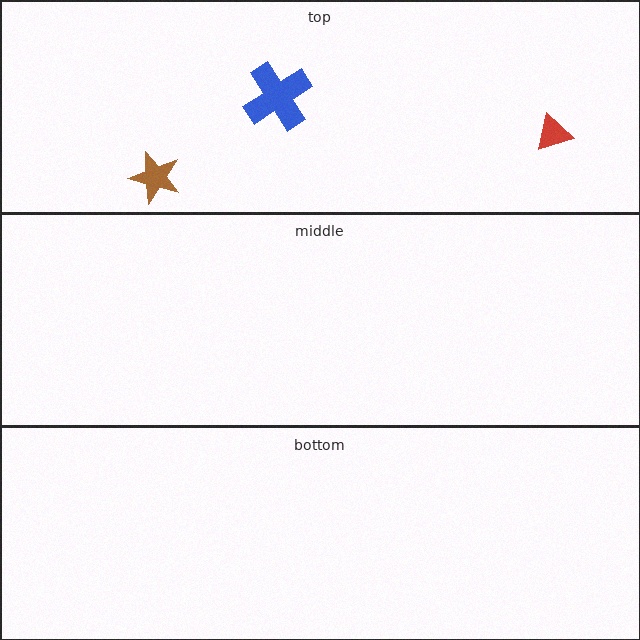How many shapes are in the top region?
3.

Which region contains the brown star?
The top region.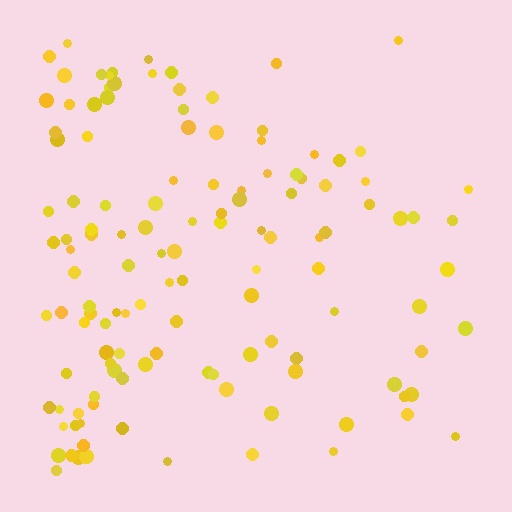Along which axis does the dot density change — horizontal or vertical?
Horizontal.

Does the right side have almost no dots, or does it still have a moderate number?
Still a moderate number, just noticeably fewer than the left.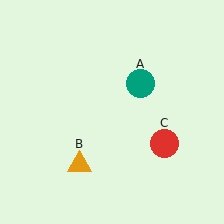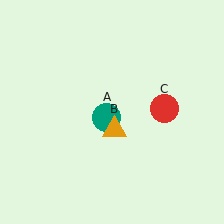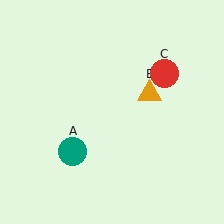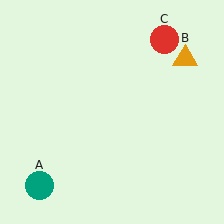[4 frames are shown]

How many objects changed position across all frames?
3 objects changed position: teal circle (object A), orange triangle (object B), red circle (object C).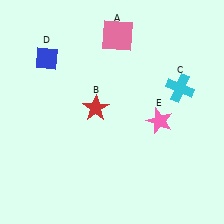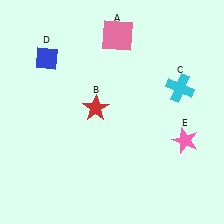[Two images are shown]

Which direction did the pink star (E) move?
The pink star (E) moved right.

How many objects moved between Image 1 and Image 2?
1 object moved between the two images.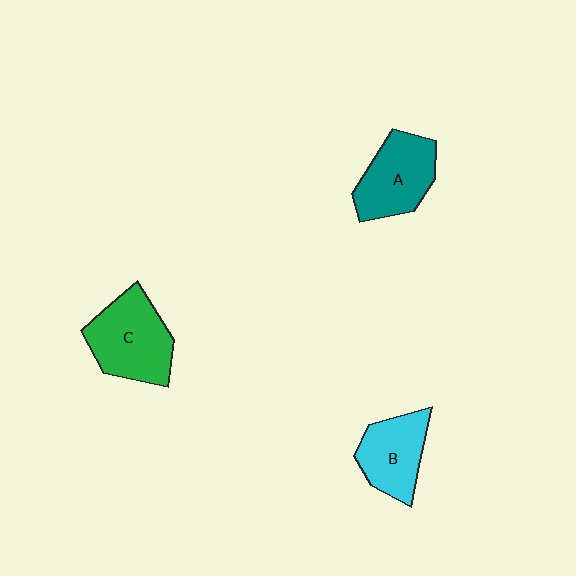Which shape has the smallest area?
Shape B (cyan).